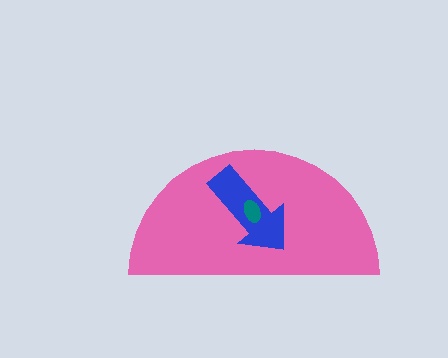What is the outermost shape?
The pink semicircle.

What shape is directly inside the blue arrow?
The teal ellipse.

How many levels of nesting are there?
3.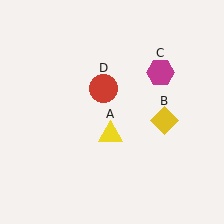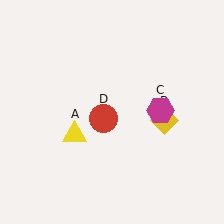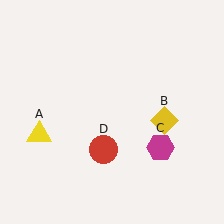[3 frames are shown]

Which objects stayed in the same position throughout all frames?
Yellow diamond (object B) remained stationary.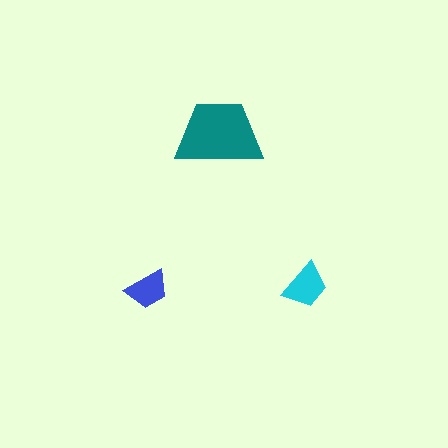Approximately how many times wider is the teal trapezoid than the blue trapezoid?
About 2 times wider.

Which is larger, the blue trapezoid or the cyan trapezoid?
The cyan one.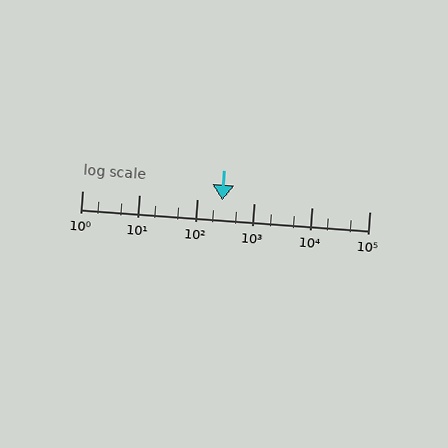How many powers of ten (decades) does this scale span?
The scale spans 5 decades, from 1 to 100000.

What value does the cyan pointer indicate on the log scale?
The pointer indicates approximately 280.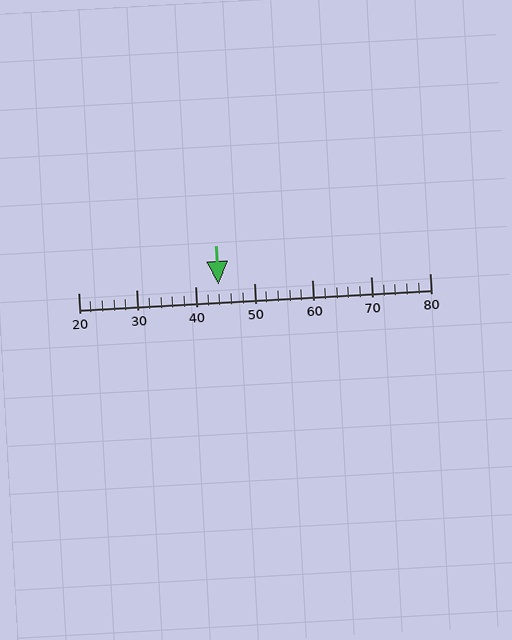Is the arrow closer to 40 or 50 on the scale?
The arrow is closer to 40.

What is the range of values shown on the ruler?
The ruler shows values from 20 to 80.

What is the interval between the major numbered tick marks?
The major tick marks are spaced 10 units apart.